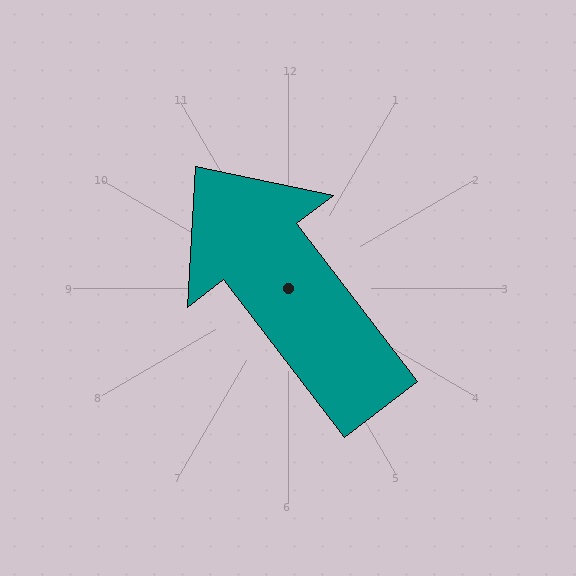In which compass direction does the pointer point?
Northwest.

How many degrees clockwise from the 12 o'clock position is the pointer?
Approximately 323 degrees.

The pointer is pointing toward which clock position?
Roughly 11 o'clock.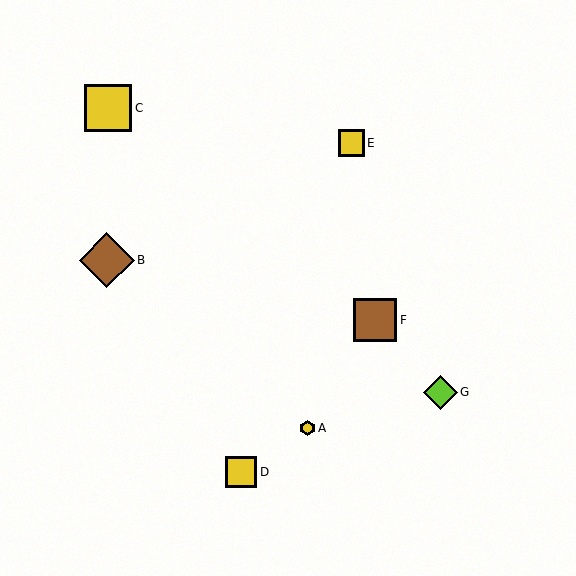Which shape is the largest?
The brown diamond (labeled B) is the largest.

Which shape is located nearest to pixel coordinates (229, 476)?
The yellow square (labeled D) at (241, 472) is nearest to that location.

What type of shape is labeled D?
Shape D is a yellow square.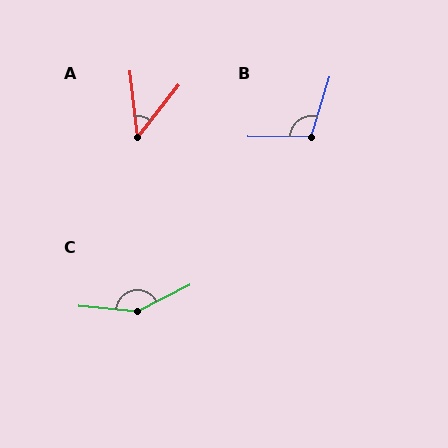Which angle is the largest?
C, at approximately 148 degrees.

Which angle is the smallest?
A, at approximately 45 degrees.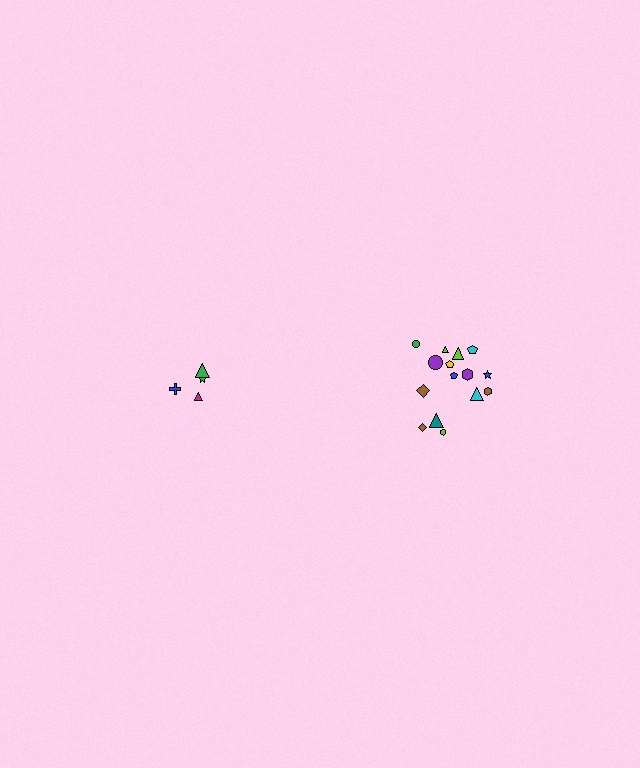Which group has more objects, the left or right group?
The right group.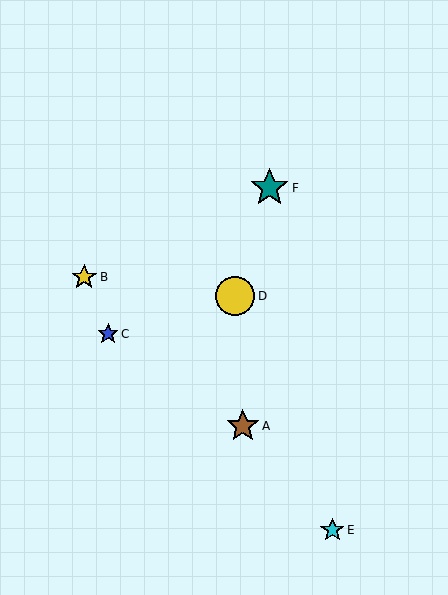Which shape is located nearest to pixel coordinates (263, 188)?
The teal star (labeled F) at (270, 188) is nearest to that location.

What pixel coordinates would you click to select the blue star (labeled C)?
Click at (108, 334) to select the blue star C.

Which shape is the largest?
The yellow circle (labeled D) is the largest.